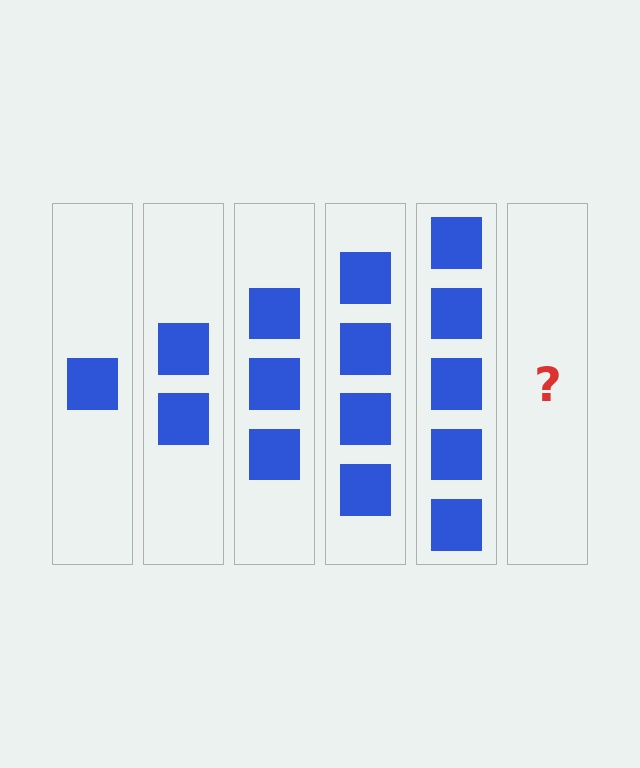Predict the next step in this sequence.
The next step is 6 squares.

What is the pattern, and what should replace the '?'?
The pattern is that each step adds one more square. The '?' should be 6 squares.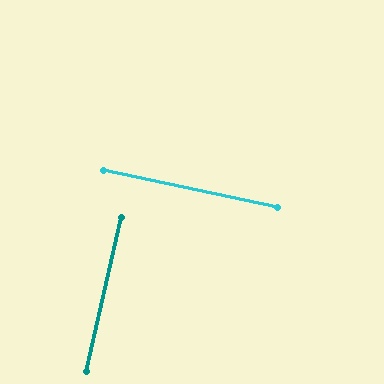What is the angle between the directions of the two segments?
Approximately 89 degrees.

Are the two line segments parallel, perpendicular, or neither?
Perpendicular — they meet at approximately 89°.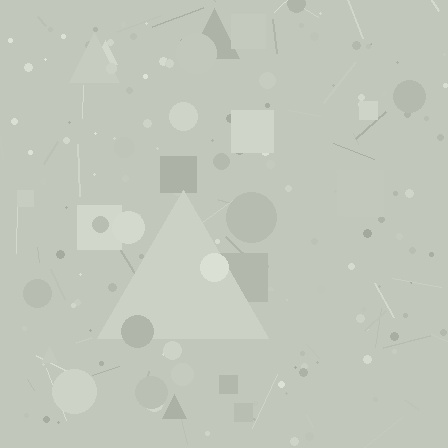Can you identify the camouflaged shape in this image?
The camouflaged shape is a triangle.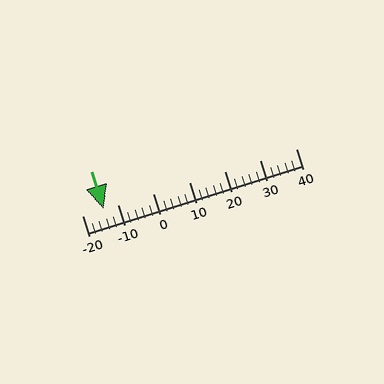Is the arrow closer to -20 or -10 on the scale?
The arrow is closer to -10.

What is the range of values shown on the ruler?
The ruler shows values from -20 to 40.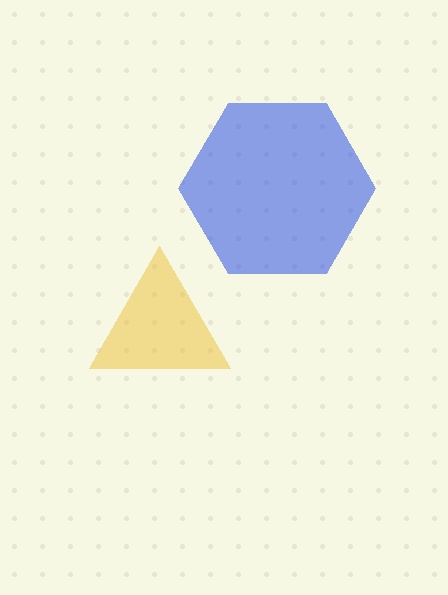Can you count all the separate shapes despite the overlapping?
Yes, there are 2 separate shapes.